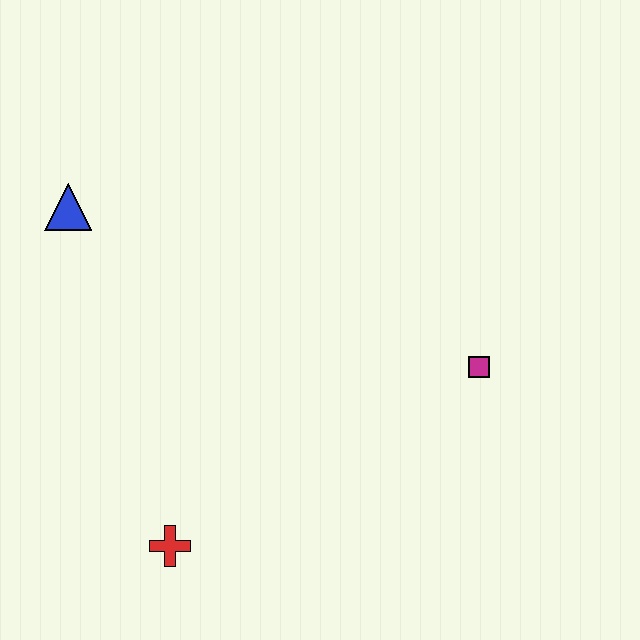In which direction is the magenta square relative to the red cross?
The magenta square is to the right of the red cross.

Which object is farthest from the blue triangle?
The magenta square is farthest from the blue triangle.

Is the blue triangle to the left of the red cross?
Yes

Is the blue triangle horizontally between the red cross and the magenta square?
No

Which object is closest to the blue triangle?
The red cross is closest to the blue triangle.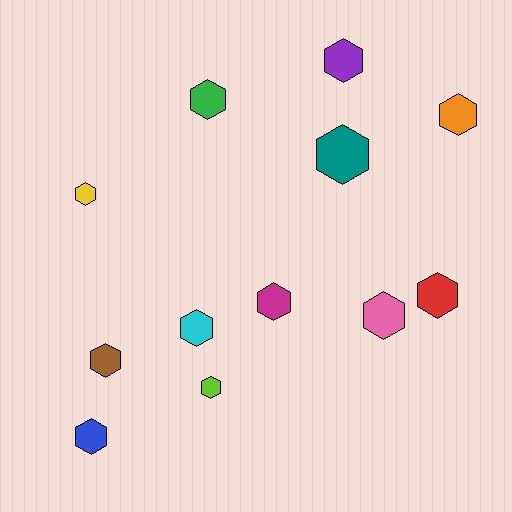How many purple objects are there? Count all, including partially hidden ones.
There is 1 purple object.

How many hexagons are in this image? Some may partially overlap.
There are 12 hexagons.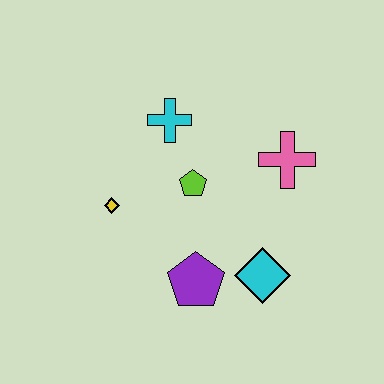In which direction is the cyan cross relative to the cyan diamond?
The cyan cross is above the cyan diamond.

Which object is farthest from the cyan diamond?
The cyan cross is farthest from the cyan diamond.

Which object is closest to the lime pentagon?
The cyan cross is closest to the lime pentagon.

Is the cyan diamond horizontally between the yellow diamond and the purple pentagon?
No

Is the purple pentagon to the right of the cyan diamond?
No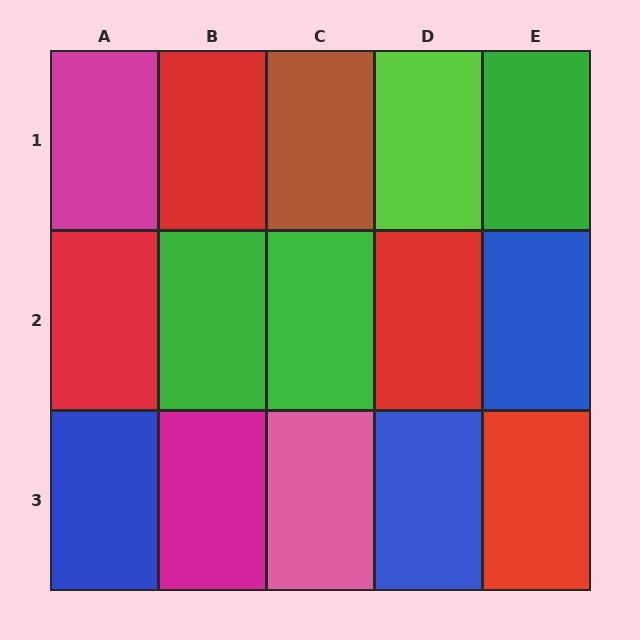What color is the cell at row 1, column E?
Green.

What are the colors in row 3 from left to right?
Blue, magenta, pink, blue, red.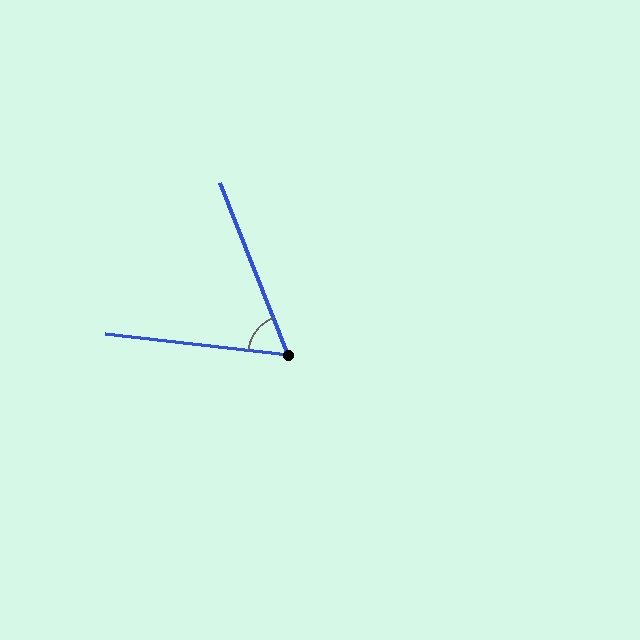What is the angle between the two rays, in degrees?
Approximately 62 degrees.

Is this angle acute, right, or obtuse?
It is acute.